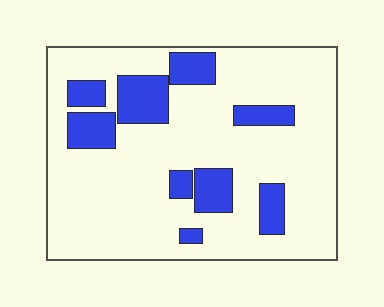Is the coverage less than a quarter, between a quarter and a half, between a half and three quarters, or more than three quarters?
Less than a quarter.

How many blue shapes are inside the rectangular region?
9.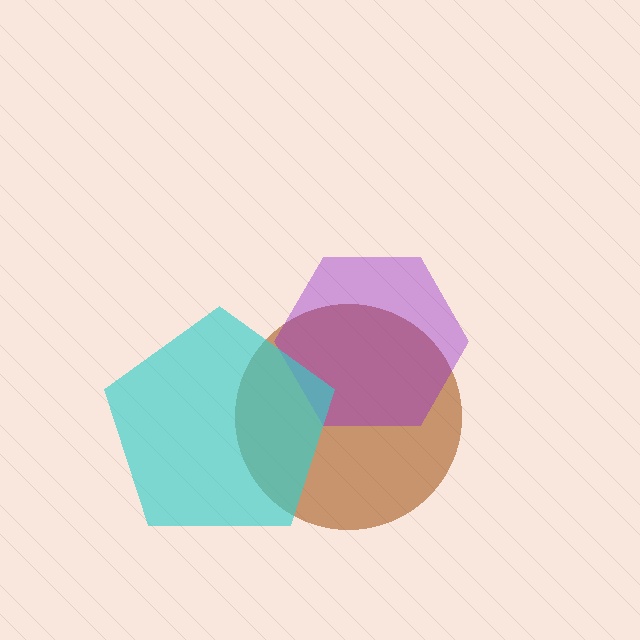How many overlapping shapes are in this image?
There are 3 overlapping shapes in the image.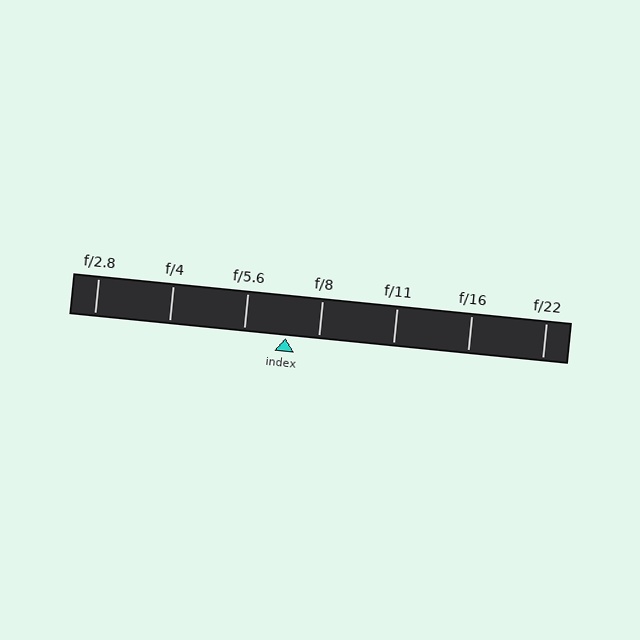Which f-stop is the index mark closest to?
The index mark is closest to f/8.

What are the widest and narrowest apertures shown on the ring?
The widest aperture shown is f/2.8 and the narrowest is f/22.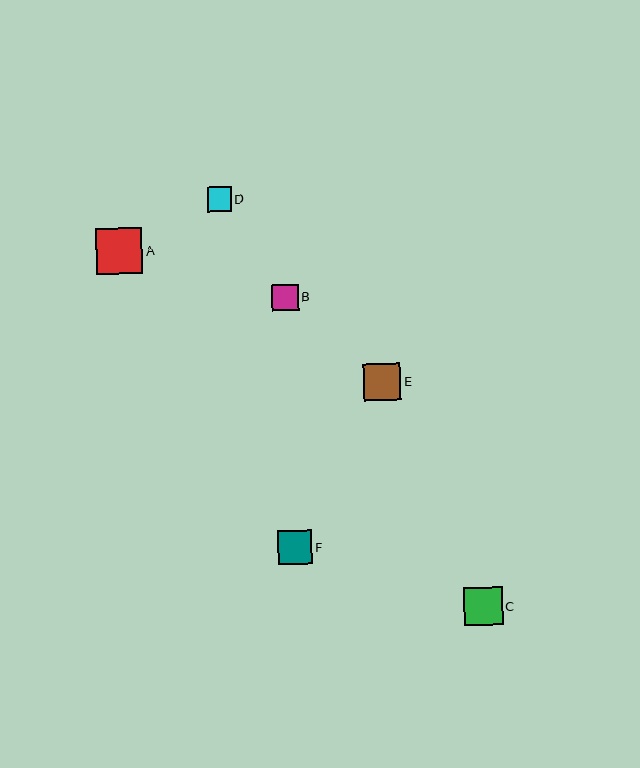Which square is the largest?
Square A is the largest with a size of approximately 47 pixels.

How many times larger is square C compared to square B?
Square C is approximately 1.5 times the size of square B.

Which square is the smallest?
Square D is the smallest with a size of approximately 24 pixels.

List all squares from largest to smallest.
From largest to smallest: A, C, E, F, B, D.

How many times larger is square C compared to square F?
Square C is approximately 1.1 times the size of square F.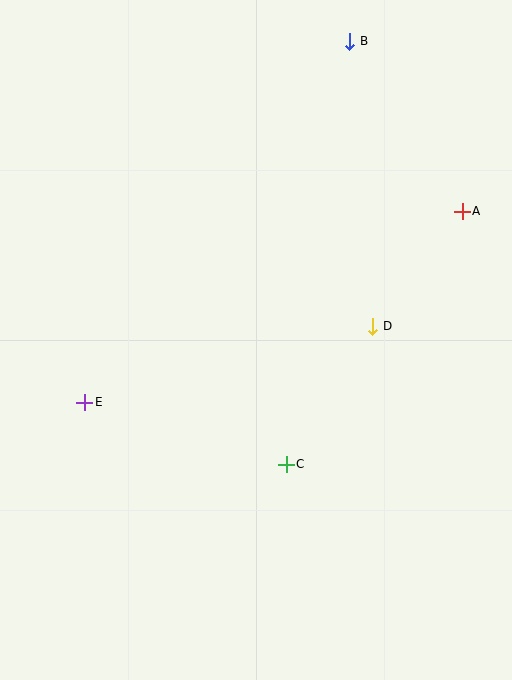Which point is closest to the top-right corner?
Point B is closest to the top-right corner.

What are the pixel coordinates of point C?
Point C is at (286, 464).